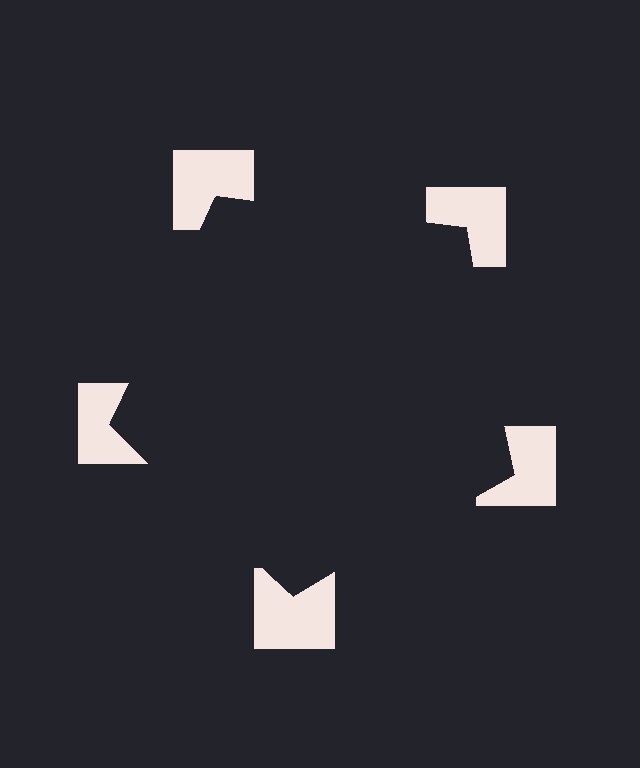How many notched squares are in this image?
There are 5 — one at each vertex of the illusory pentagon.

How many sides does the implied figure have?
5 sides.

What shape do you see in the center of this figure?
An illusory pentagon — its edges are inferred from the aligned wedge cuts in the notched squares, not physically drawn.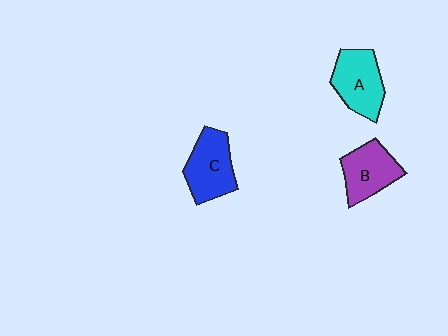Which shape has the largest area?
Shape C (blue).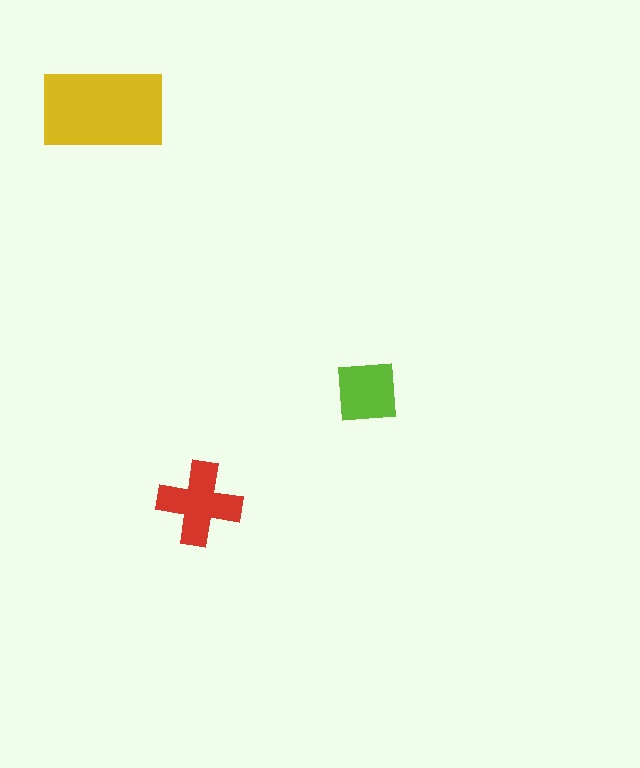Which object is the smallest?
The lime square.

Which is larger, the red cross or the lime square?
The red cross.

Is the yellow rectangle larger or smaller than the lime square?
Larger.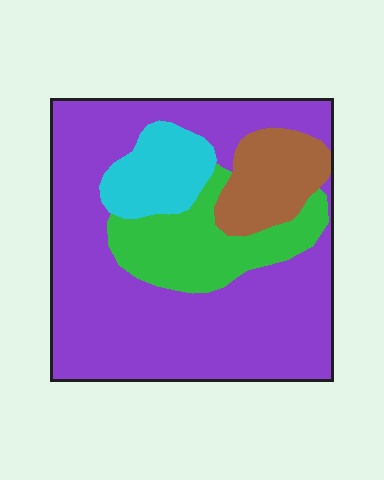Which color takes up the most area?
Purple, at roughly 65%.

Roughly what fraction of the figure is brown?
Brown takes up about one tenth (1/10) of the figure.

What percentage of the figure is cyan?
Cyan takes up about one tenth (1/10) of the figure.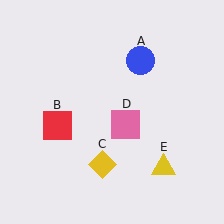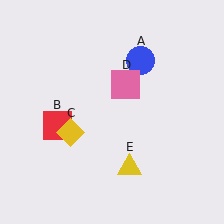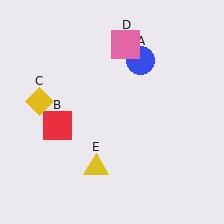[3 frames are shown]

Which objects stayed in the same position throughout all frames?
Blue circle (object A) and red square (object B) remained stationary.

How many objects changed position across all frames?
3 objects changed position: yellow diamond (object C), pink square (object D), yellow triangle (object E).